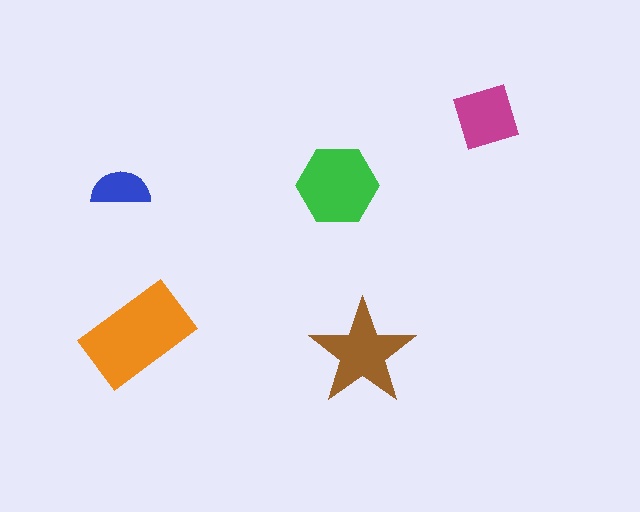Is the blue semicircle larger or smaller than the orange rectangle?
Smaller.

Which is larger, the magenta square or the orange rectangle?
The orange rectangle.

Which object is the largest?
The orange rectangle.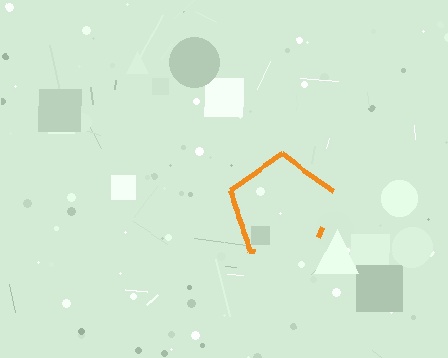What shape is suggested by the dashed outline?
The dashed outline suggests a pentagon.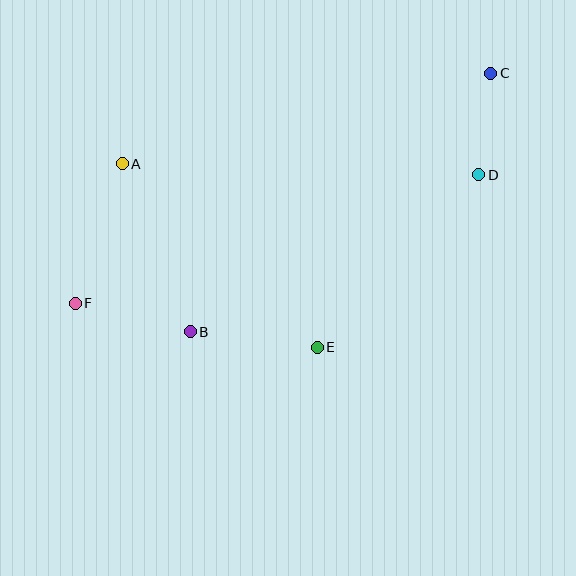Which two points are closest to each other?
Points C and D are closest to each other.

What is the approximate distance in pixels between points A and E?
The distance between A and E is approximately 268 pixels.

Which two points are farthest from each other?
Points C and F are farthest from each other.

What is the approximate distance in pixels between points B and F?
The distance between B and F is approximately 118 pixels.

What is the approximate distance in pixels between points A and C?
The distance between A and C is approximately 380 pixels.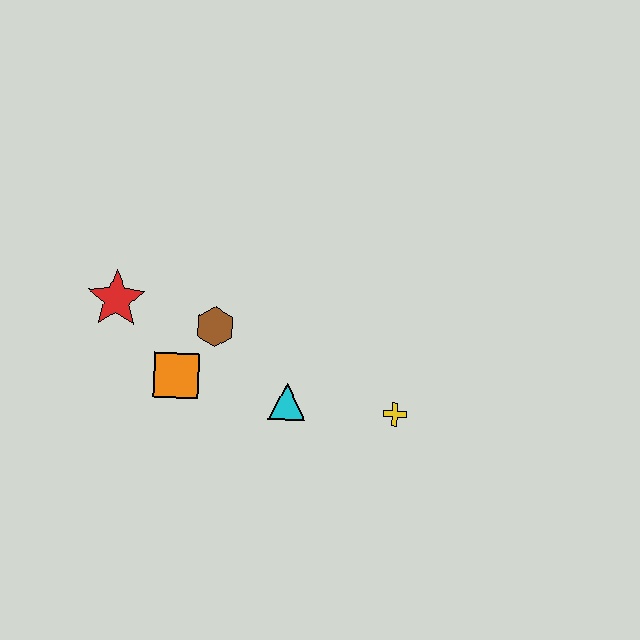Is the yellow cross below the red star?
Yes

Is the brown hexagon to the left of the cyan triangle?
Yes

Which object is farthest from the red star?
The yellow cross is farthest from the red star.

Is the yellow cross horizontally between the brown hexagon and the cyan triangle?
No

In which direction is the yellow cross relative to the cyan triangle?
The yellow cross is to the right of the cyan triangle.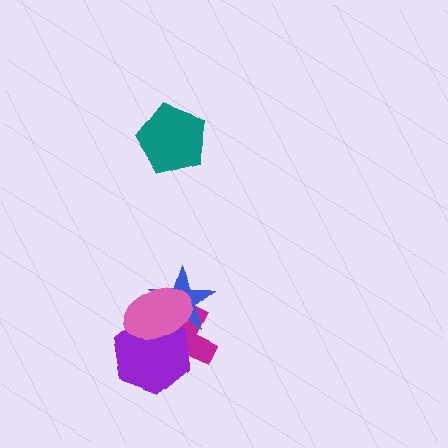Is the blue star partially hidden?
Yes, it is partially covered by another shape.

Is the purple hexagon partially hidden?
Yes, it is partially covered by another shape.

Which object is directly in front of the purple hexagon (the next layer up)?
The blue star is directly in front of the purple hexagon.